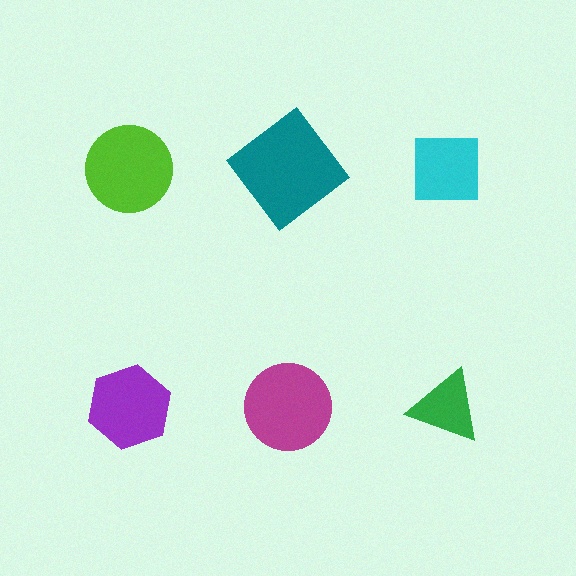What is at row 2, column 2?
A magenta circle.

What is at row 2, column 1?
A purple hexagon.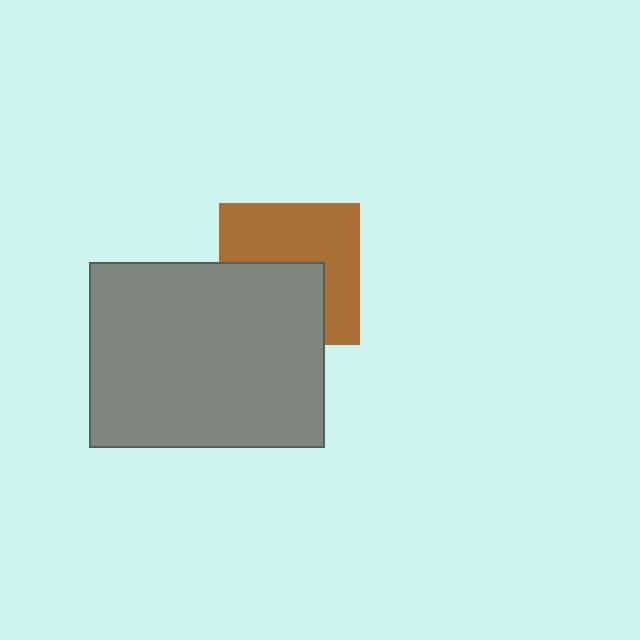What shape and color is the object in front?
The object in front is a gray rectangle.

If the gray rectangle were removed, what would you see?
You would see the complete brown square.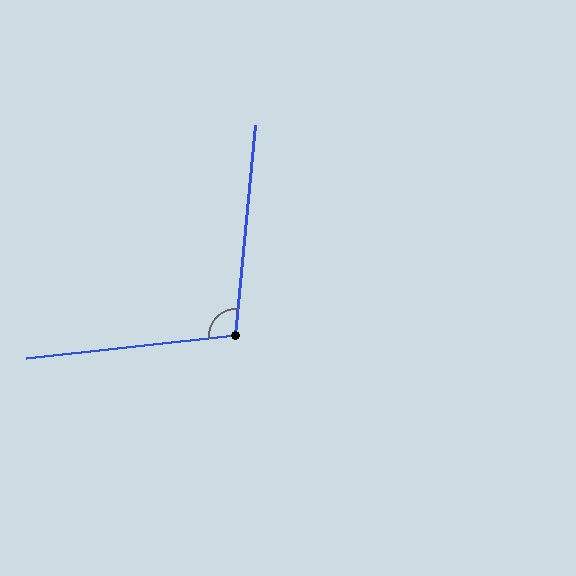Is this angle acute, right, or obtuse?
It is obtuse.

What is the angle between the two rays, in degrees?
Approximately 102 degrees.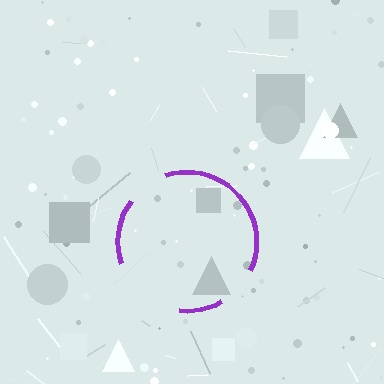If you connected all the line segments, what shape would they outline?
They would outline a circle.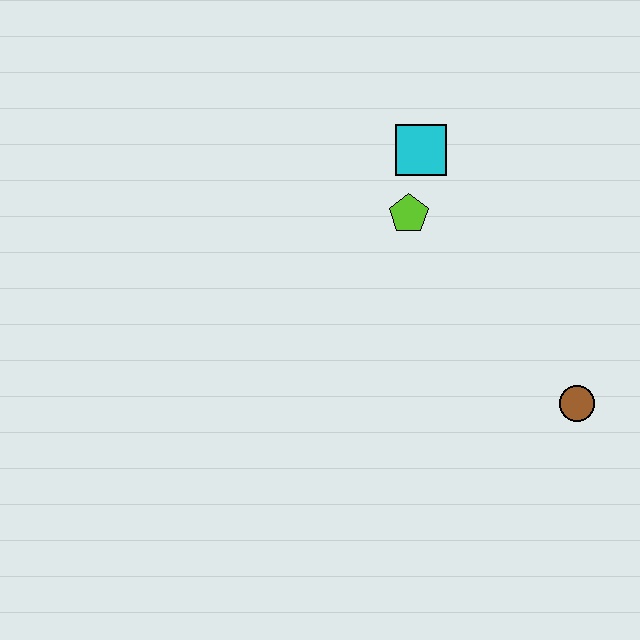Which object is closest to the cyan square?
The lime pentagon is closest to the cyan square.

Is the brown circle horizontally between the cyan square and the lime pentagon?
No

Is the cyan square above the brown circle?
Yes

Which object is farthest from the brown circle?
The cyan square is farthest from the brown circle.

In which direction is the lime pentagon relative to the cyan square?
The lime pentagon is below the cyan square.